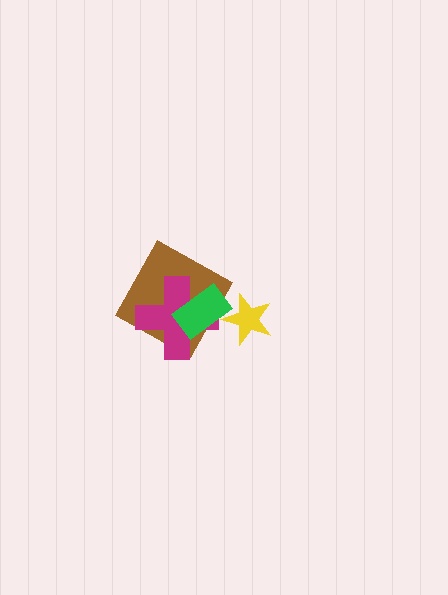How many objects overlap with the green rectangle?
3 objects overlap with the green rectangle.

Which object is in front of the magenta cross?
The green rectangle is in front of the magenta cross.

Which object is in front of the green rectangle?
The yellow star is in front of the green rectangle.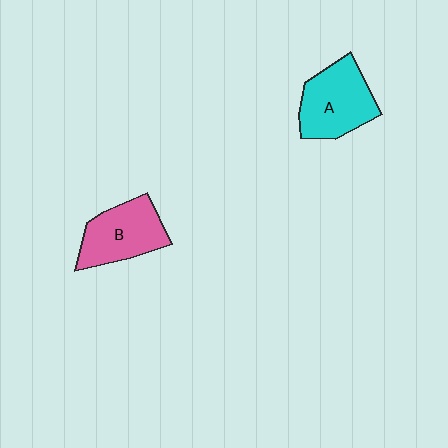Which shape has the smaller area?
Shape B (pink).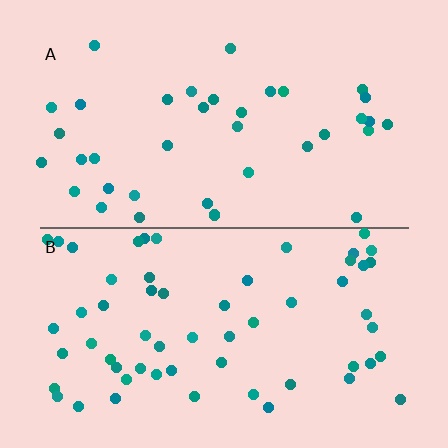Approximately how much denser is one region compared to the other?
Approximately 1.6× — region B over region A.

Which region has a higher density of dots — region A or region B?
B (the bottom).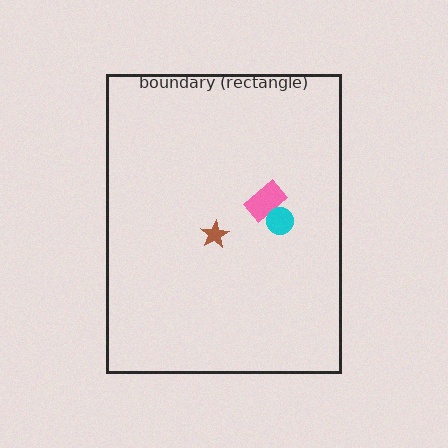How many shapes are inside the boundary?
3 inside, 0 outside.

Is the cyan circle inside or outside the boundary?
Inside.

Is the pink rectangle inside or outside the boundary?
Inside.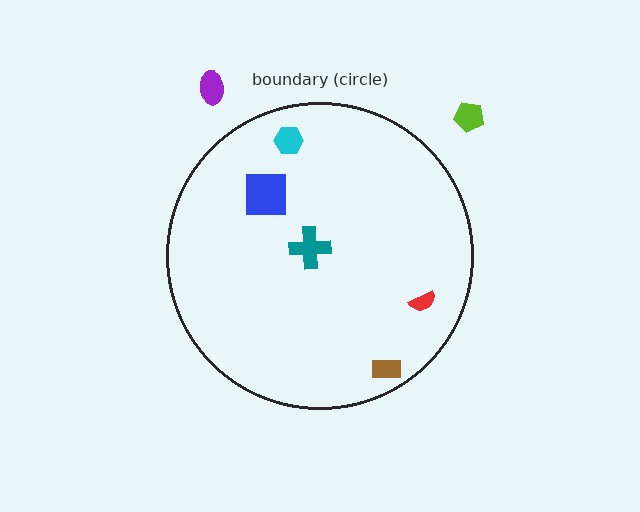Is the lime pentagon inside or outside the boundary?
Outside.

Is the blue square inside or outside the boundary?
Inside.